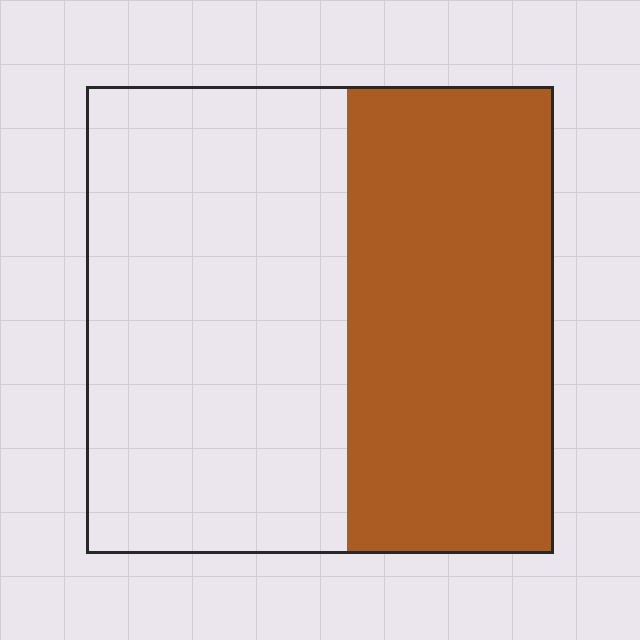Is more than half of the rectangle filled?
No.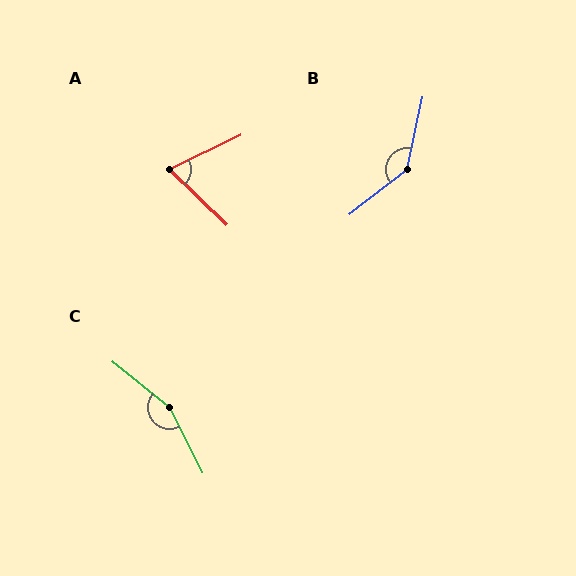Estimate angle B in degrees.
Approximately 140 degrees.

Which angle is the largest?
C, at approximately 156 degrees.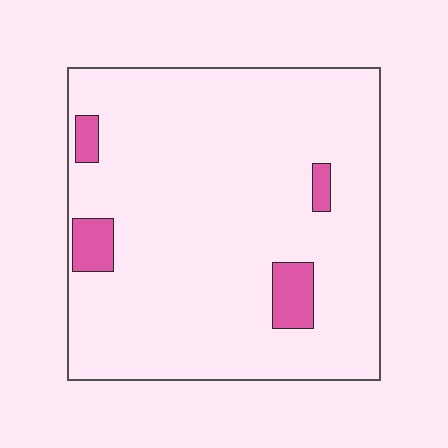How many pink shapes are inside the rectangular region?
4.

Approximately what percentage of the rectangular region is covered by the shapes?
Approximately 5%.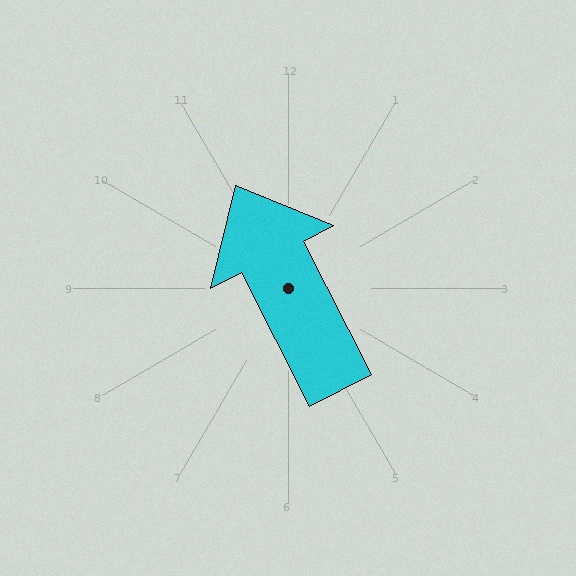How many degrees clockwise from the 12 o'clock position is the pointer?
Approximately 333 degrees.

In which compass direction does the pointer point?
Northwest.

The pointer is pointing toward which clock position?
Roughly 11 o'clock.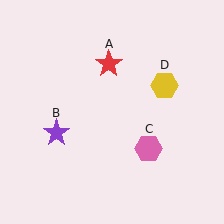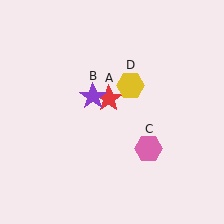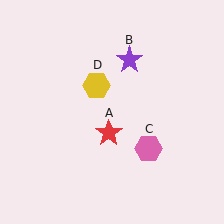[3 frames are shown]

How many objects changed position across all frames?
3 objects changed position: red star (object A), purple star (object B), yellow hexagon (object D).